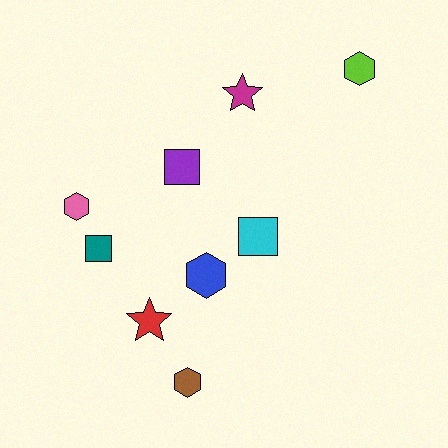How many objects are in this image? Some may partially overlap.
There are 9 objects.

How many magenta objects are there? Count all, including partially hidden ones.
There is 1 magenta object.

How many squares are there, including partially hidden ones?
There are 3 squares.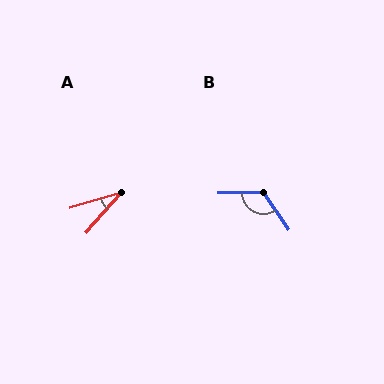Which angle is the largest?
B, at approximately 123 degrees.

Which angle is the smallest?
A, at approximately 32 degrees.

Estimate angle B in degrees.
Approximately 123 degrees.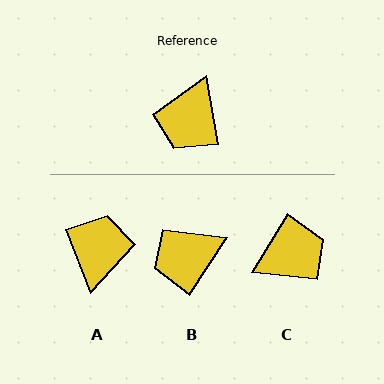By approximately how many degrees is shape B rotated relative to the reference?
Approximately 43 degrees clockwise.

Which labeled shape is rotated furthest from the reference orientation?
A, about 168 degrees away.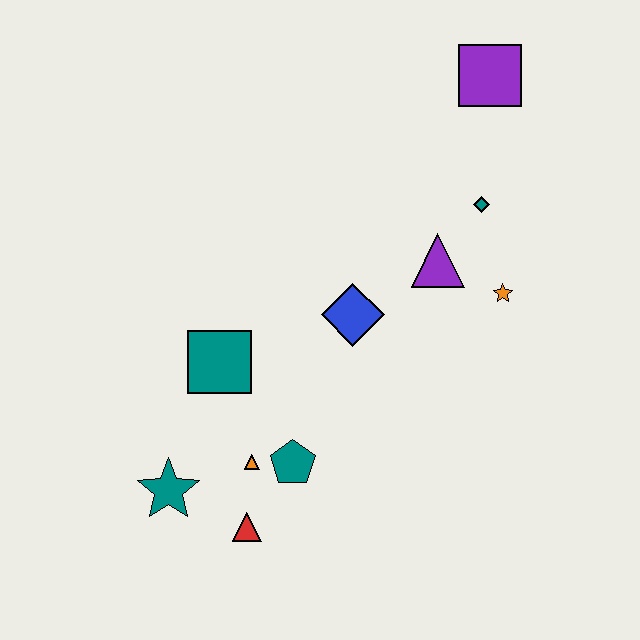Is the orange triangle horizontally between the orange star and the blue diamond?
No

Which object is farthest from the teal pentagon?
The purple square is farthest from the teal pentagon.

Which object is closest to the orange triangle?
The teal pentagon is closest to the orange triangle.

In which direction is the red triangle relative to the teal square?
The red triangle is below the teal square.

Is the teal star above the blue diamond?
No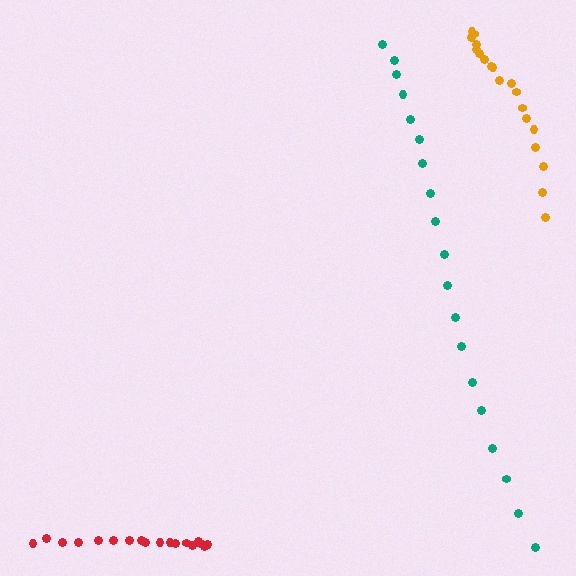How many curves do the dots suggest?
There are 3 distinct paths.